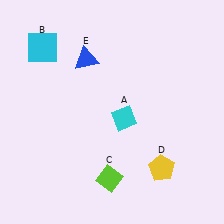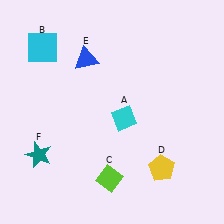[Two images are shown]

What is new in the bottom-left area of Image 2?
A teal star (F) was added in the bottom-left area of Image 2.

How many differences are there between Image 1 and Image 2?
There is 1 difference between the two images.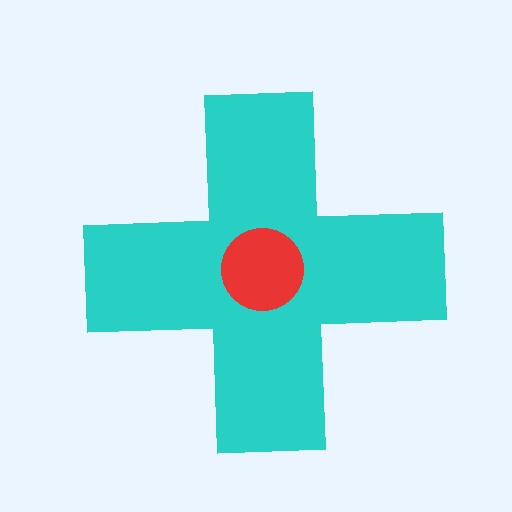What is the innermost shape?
The red circle.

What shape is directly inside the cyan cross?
The red circle.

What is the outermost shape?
The cyan cross.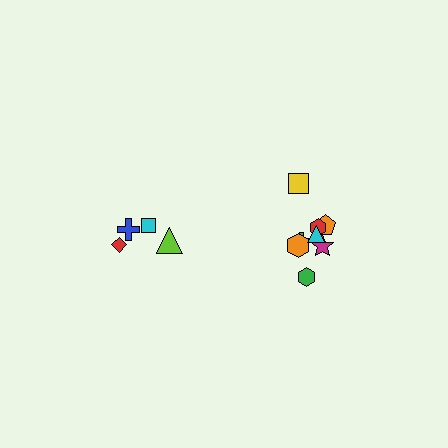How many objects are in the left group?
There are 4 objects.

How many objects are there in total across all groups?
There are 12 objects.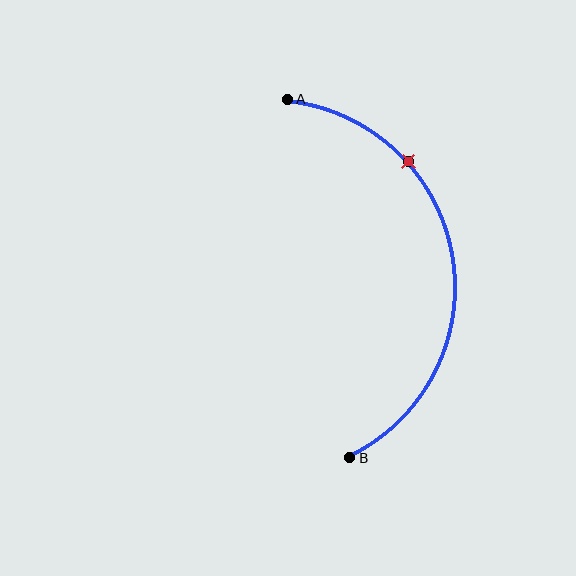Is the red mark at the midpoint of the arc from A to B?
No. The red mark lies on the arc but is closer to endpoint A. The arc midpoint would be at the point on the curve equidistant along the arc from both A and B.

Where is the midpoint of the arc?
The arc midpoint is the point on the curve farthest from the straight line joining A and B. It sits to the right of that line.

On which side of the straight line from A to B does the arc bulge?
The arc bulges to the right of the straight line connecting A and B.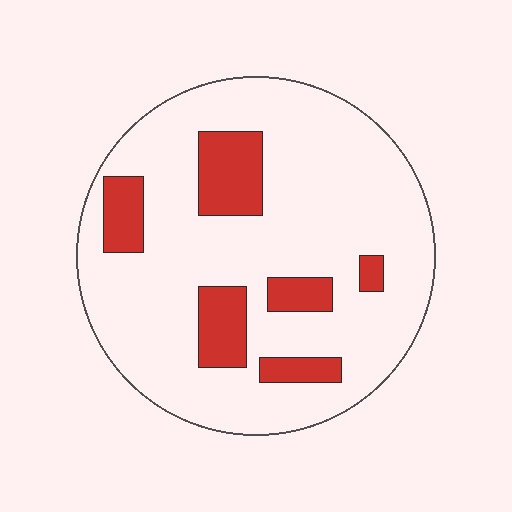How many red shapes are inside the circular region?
6.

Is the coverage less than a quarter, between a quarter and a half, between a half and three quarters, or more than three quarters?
Less than a quarter.